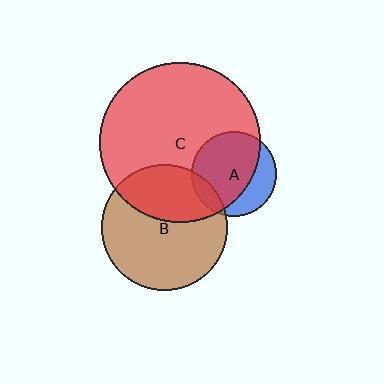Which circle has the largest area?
Circle C (red).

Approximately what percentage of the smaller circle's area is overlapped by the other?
Approximately 35%.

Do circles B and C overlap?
Yes.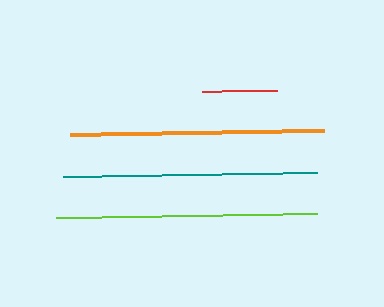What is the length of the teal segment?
The teal segment is approximately 254 pixels long.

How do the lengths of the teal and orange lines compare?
The teal and orange lines are approximately the same length.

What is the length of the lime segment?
The lime segment is approximately 261 pixels long.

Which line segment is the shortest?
The red line is the shortest at approximately 75 pixels.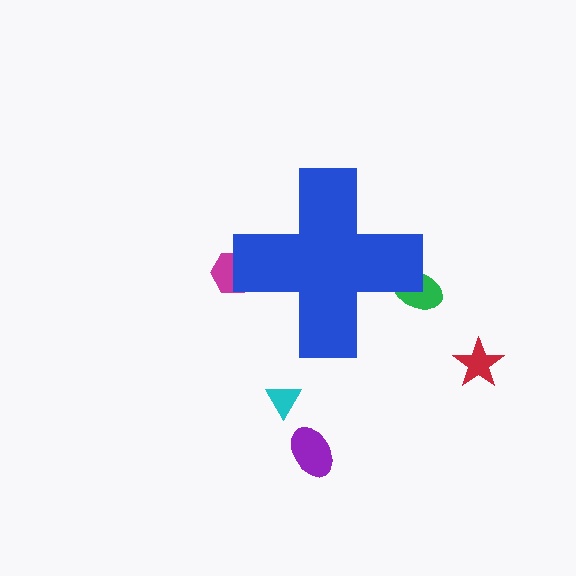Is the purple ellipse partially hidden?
No, the purple ellipse is fully visible.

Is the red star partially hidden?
No, the red star is fully visible.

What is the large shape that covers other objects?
A blue cross.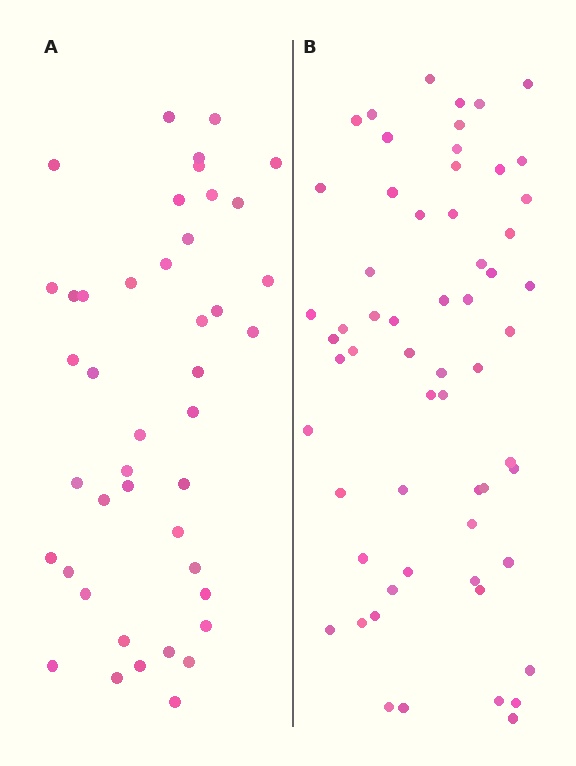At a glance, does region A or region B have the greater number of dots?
Region B (the right region) has more dots.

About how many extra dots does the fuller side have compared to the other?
Region B has approximately 15 more dots than region A.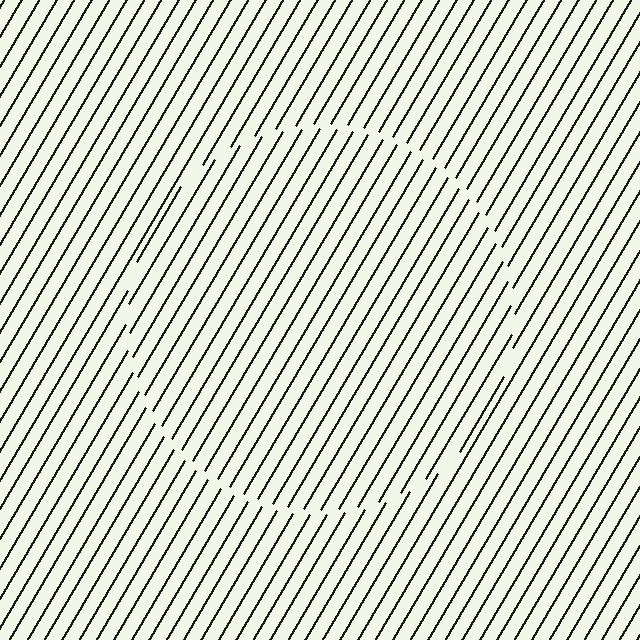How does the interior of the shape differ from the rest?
The interior of the shape contains the same grating, shifted by half a period — the contour is defined by the phase discontinuity where line-ends from the inner and outer gratings abut.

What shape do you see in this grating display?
An illusory circle. The interior of the shape contains the same grating, shifted by half a period — the contour is defined by the phase discontinuity where line-ends from the inner and outer gratings abut.